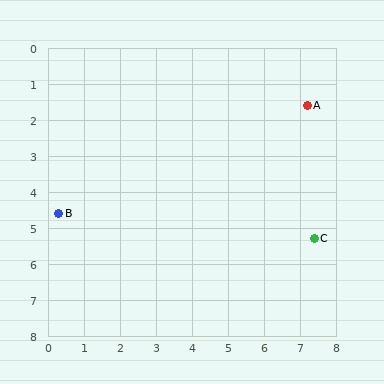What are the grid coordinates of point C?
Point C is at approximately (7.4, 5.3).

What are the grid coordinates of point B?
Point B is at approximately (0.3, 4.6).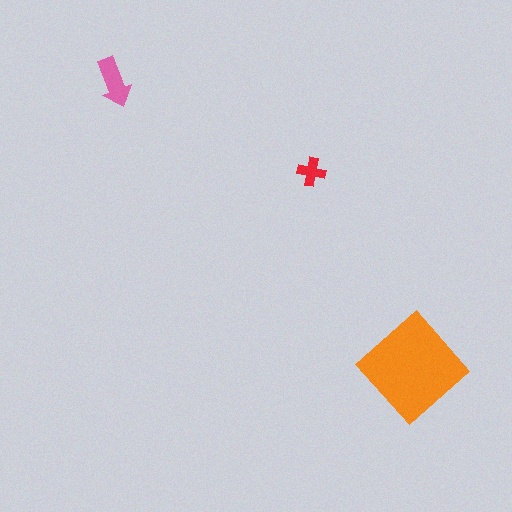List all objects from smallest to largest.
The red cross, the pink arrow, the orange diamond.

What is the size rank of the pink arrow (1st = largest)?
2nd.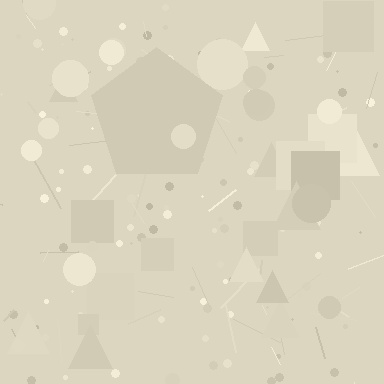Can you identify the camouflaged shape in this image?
The camouflaged shape is a pentagon.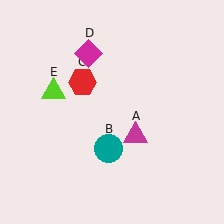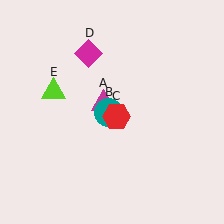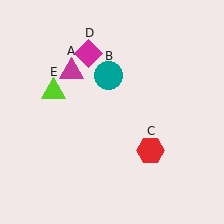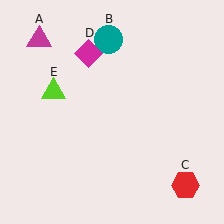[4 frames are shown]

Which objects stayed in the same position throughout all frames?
Magenta diamond (object D) and lime triangle (object E) remained stationary.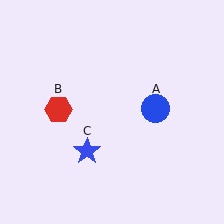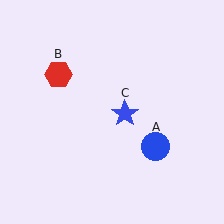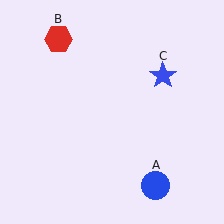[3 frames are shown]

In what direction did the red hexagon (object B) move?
The red hexagon (object B) moved up.